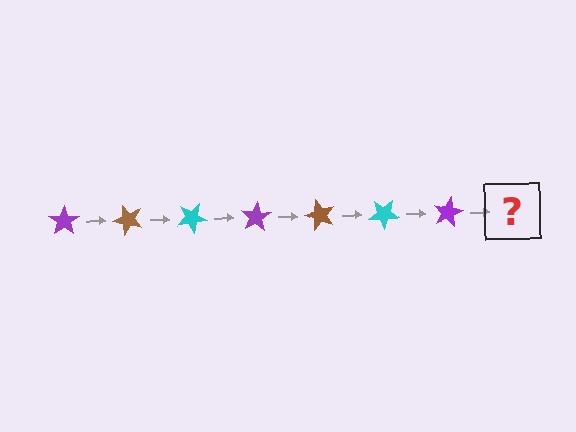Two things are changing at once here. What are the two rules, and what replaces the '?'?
The two rules are that it rotates 50 degrees each step and the color cycles through purple, brown, and cyan. The '?' should be a brown star, rotated 350 degrees from the start.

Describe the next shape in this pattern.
It should be a brown star, rotated 350 degrees from the start.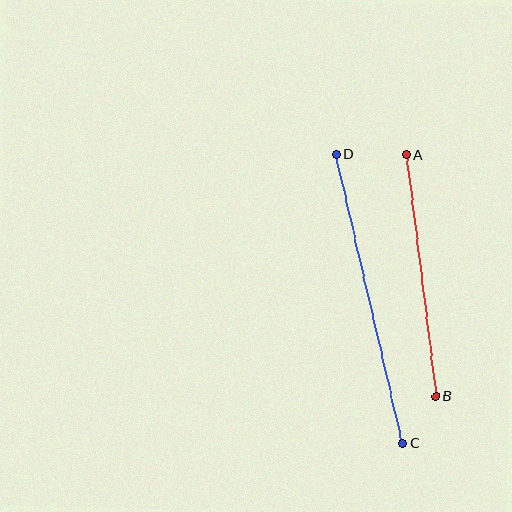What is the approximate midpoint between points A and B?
The midpoint is at approximately (421, 275) pixels.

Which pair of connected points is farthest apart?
Points C and D are farthest apart.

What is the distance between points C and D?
The distance is approximately 297 pixels.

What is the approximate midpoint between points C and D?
The midpoint is at approximately (369, 299) pixels.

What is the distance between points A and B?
The distance is approximately 243 pixels.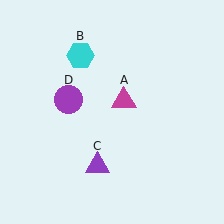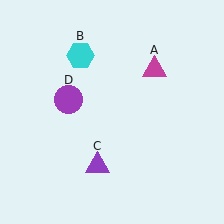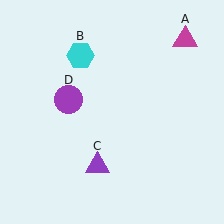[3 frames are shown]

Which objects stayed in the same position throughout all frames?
Cyan hexagon (object B) and purple triangle (object C) and purple circle (object D) remained stationary.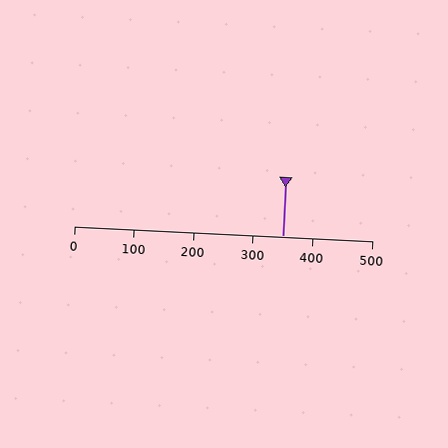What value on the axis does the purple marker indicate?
The marker indicates approximately 350.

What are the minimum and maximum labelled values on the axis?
The axis runs from 0 to 500.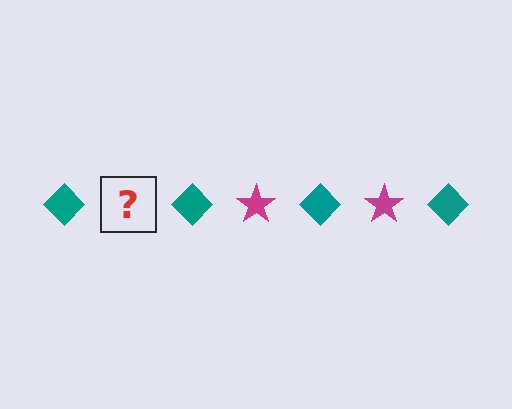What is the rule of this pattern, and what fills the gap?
The rule is that the pattern alternates between teal diamond and magenta star. The gap should be filled with a magenta star.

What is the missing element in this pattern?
The missing element is a magenta star.